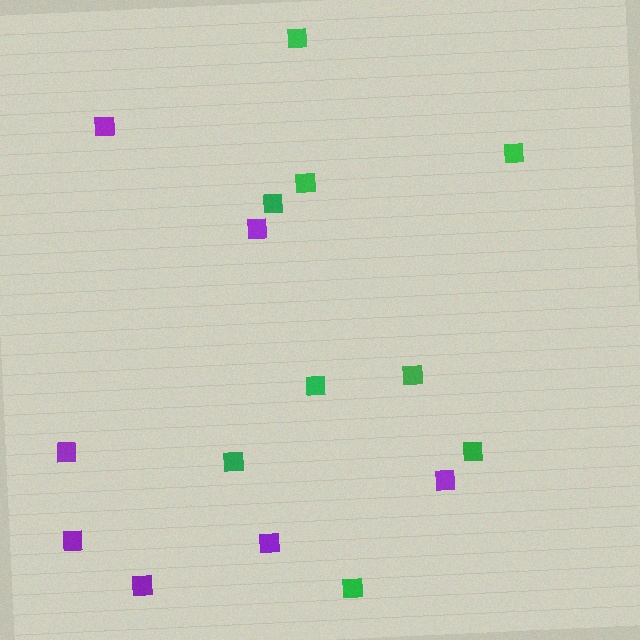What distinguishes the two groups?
There are 2 groups: one group of green squares (9) and one group of purple squares (7).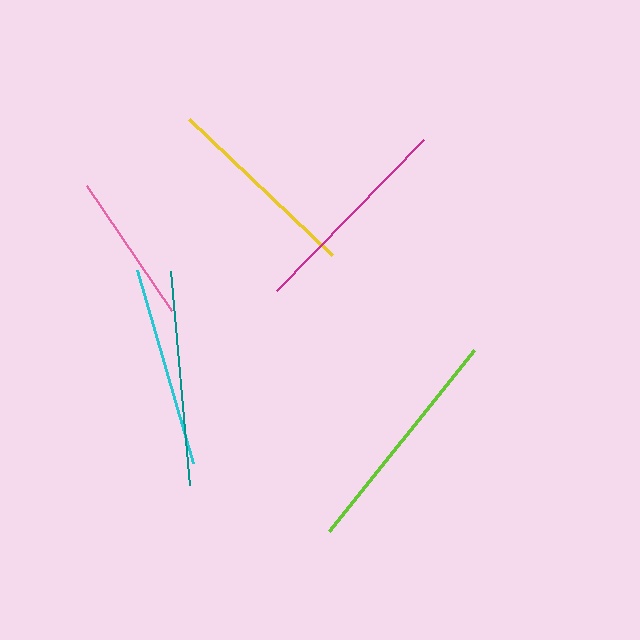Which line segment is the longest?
The lime line is the longest at approximately 232 pixels.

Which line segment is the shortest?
The pink line is the shortest at approximately 150 pixels.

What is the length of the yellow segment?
The yellow segment is approximately 197 pixels long.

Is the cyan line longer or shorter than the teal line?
The teal line is longer than the cyan line.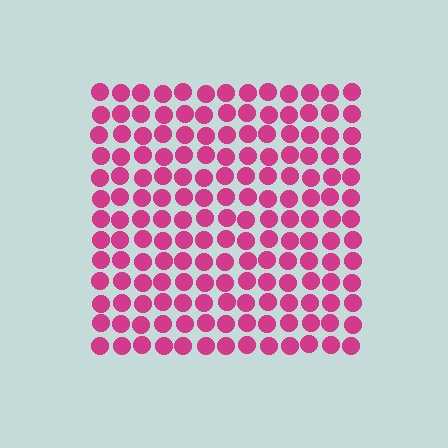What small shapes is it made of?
It is made of small circles.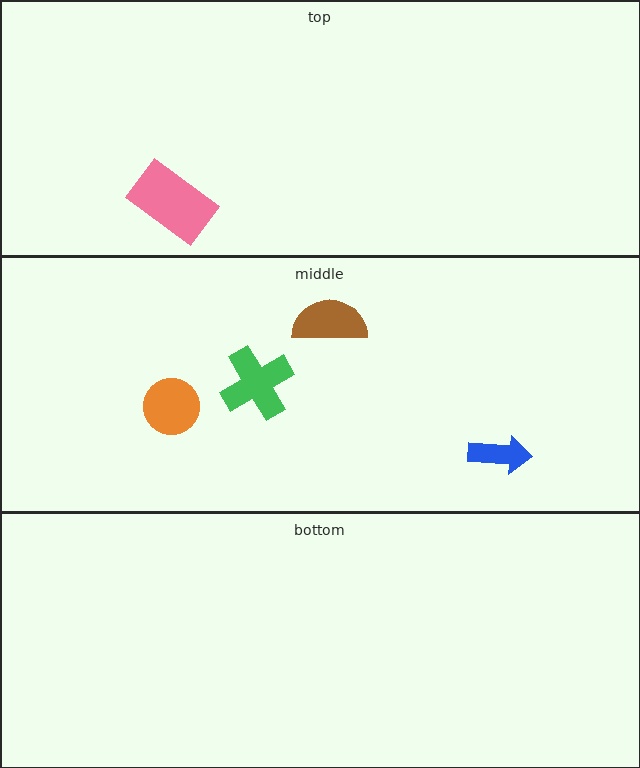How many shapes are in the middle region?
4.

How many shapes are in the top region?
1.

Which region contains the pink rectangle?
The top region.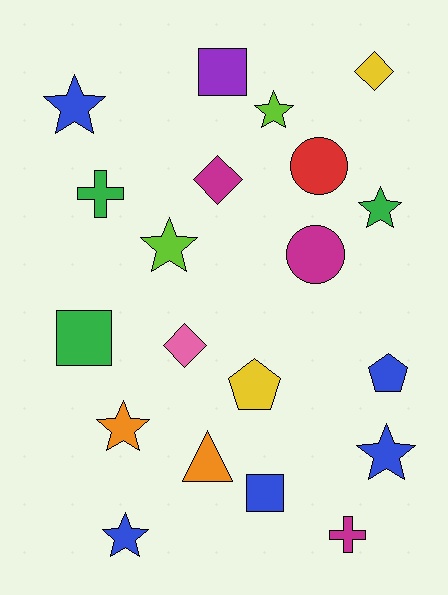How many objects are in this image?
There are 20 objects.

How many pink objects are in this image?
There is 1 pink object.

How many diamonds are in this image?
There are 3 diamonds.